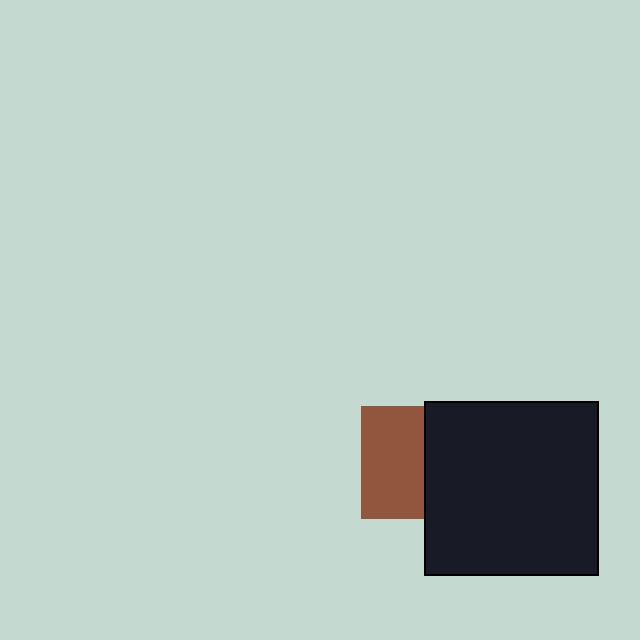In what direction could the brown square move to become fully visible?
The brown square could move left. That would shift it out from behind the black square entirely.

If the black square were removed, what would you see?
You would see the complete brown square.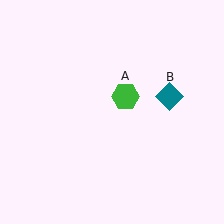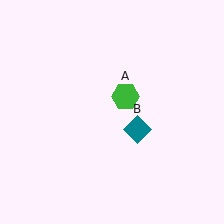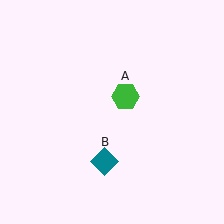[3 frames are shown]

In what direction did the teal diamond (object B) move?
The teal diamond (object B) moved down and to the left.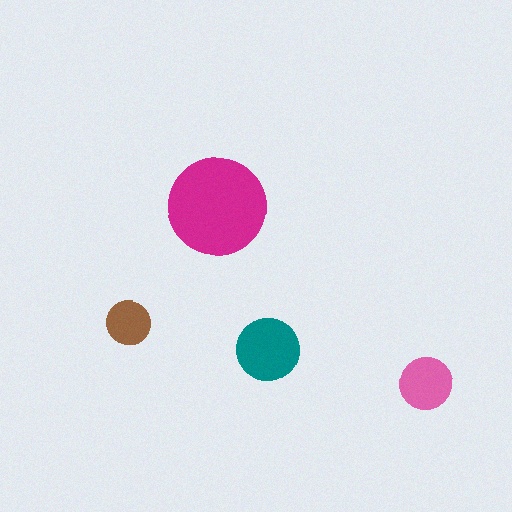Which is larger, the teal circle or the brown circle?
The teal one.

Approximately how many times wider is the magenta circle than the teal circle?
About 1.5 times wider.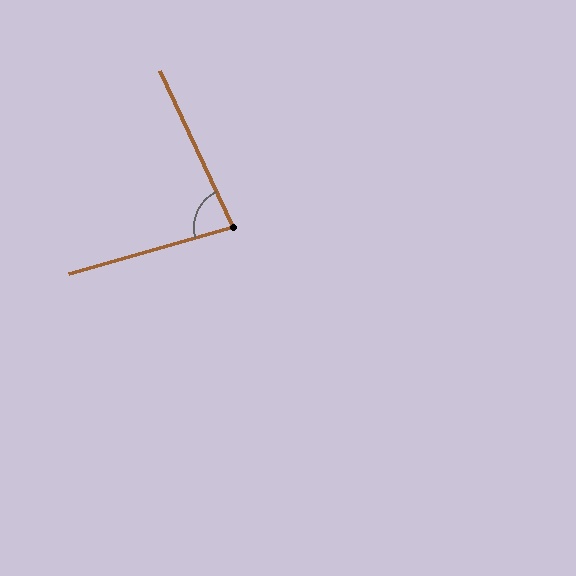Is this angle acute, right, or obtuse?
It is acute.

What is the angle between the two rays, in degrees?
Approximately 81 degrees.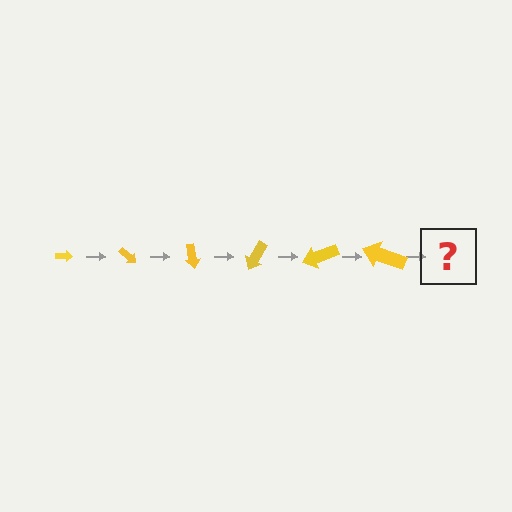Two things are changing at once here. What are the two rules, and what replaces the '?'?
The two rules are that the arrow grows larger each step and it rotates 40 degrees each step. The '?' should be an arrow, larger than the previous one and rotated 240 degrees from the start.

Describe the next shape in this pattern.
It should be an arrow, larger than the previous one and rotated 240 degrees from the start.